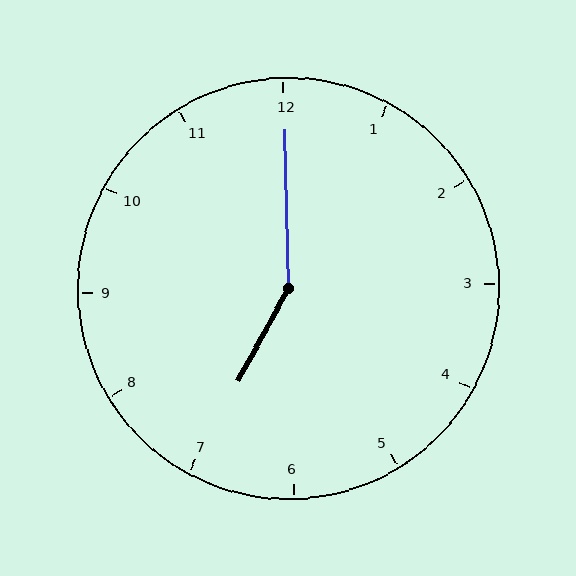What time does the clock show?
7:00.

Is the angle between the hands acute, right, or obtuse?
It is obtuse.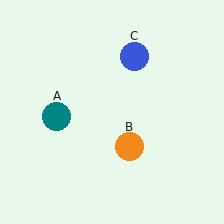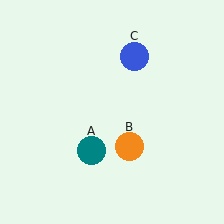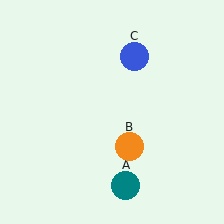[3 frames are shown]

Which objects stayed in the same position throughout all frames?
Orange circle (object B) and blue circle (object C) remained stationary.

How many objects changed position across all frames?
1 object changed position: teal circle (object A).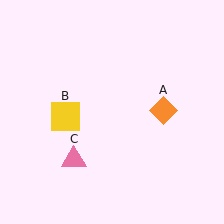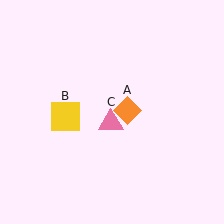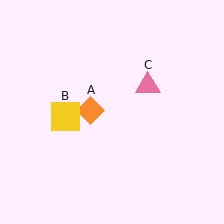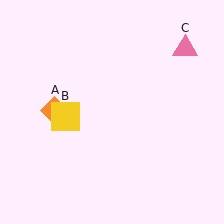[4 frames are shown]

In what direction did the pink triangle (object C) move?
The pink triangle (object C) moved up and to the right.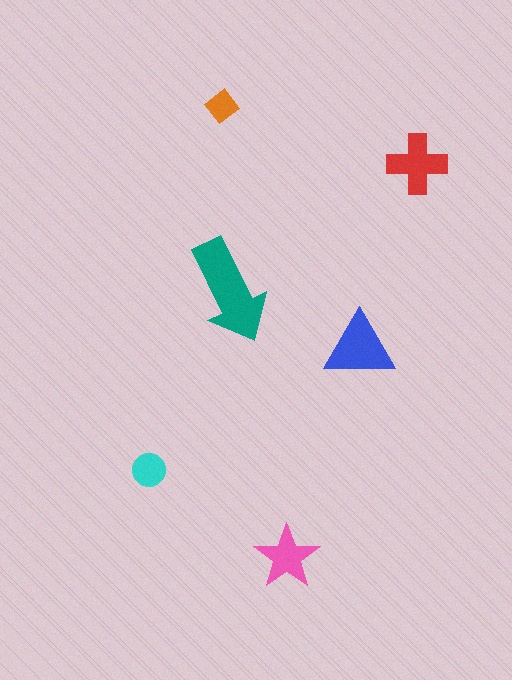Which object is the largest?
The teal arrow.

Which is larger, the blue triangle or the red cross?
The blue triangle.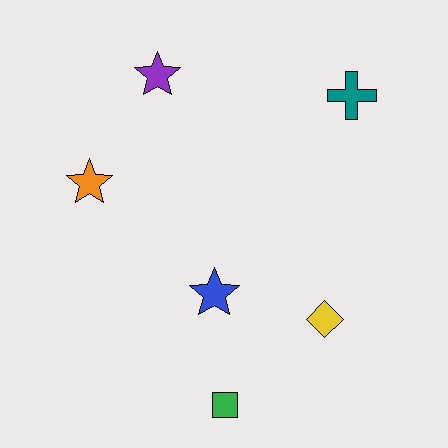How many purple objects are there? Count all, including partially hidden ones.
There is 1 purple object.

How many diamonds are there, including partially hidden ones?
There is 1 diamond.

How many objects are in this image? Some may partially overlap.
There are 6 objects.